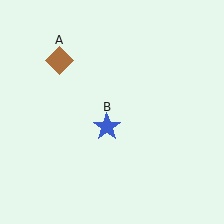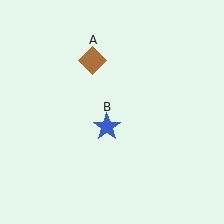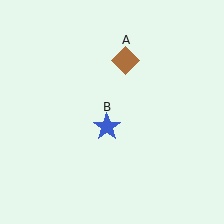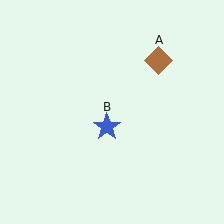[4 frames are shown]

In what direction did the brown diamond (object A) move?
The brown diamond (object A) moved right.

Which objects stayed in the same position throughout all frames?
Blue star (object B) remained stationary.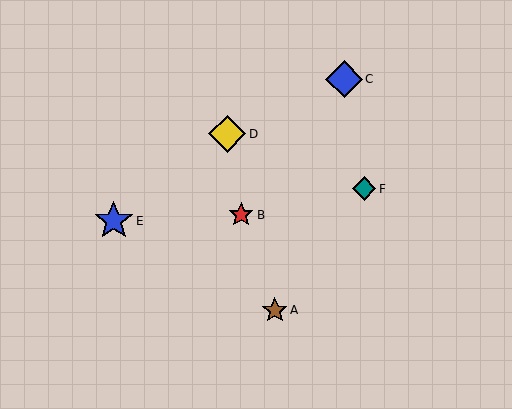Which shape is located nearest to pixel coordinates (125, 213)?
The blue star (labeled E) at (114, 221) is nearest to that location.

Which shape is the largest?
The blue star (labeled E) is the largest.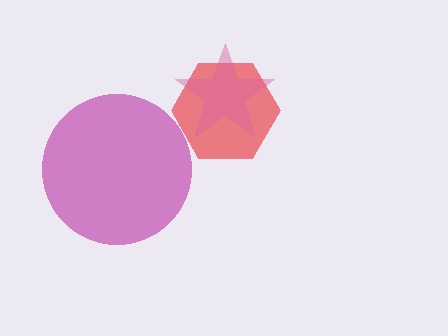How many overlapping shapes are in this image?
There are 3 overlapping shapes in the image.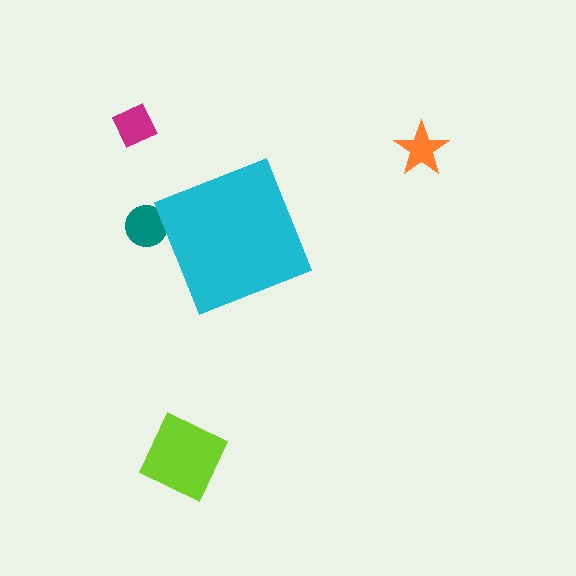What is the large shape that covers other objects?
A cyan diamond.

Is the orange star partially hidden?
No, the orange star is fully visible.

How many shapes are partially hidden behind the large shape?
1 shape is partially hidden.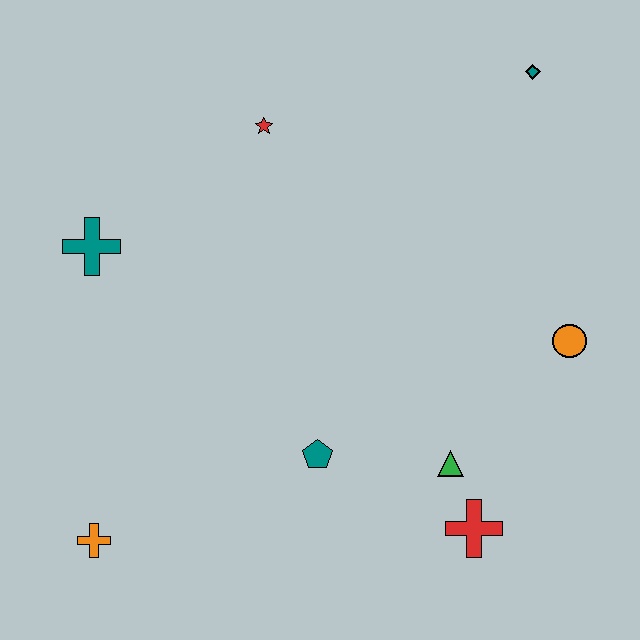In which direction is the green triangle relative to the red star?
The green triangle is below the red star.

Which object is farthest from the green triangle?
The teal cross is farthest from the green triangle.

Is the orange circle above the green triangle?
Yes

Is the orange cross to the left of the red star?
Yes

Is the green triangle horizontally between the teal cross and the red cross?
Yes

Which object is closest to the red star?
The teal cross is closest to the red star.